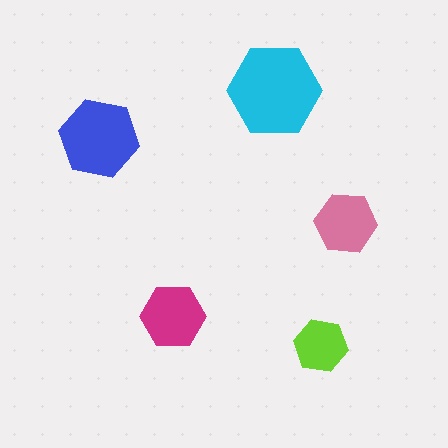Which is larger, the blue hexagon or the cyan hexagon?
The cyan one.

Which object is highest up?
The cyan hexagon is topmost.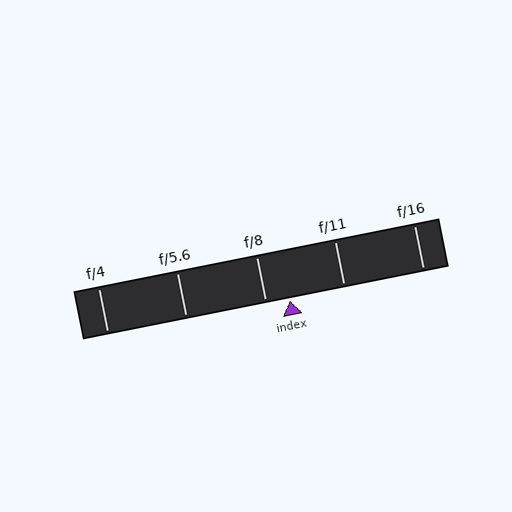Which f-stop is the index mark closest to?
The index mark is closest to f/8.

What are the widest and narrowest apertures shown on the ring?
The widest aperture shown is f/4 and the narrowest is f/16.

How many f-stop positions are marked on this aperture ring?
There are 5 f-stop positions marked.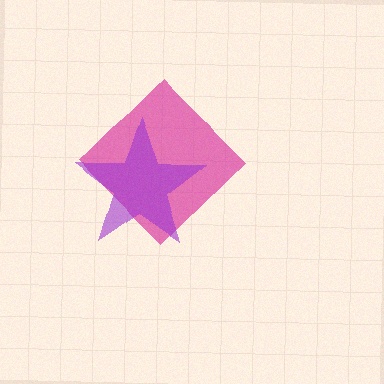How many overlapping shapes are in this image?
There are 2 overlapping shapes in the image.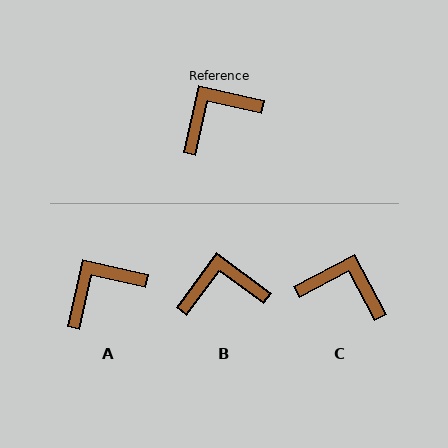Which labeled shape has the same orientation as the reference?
A.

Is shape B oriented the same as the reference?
No, it is off by about 24 degrees.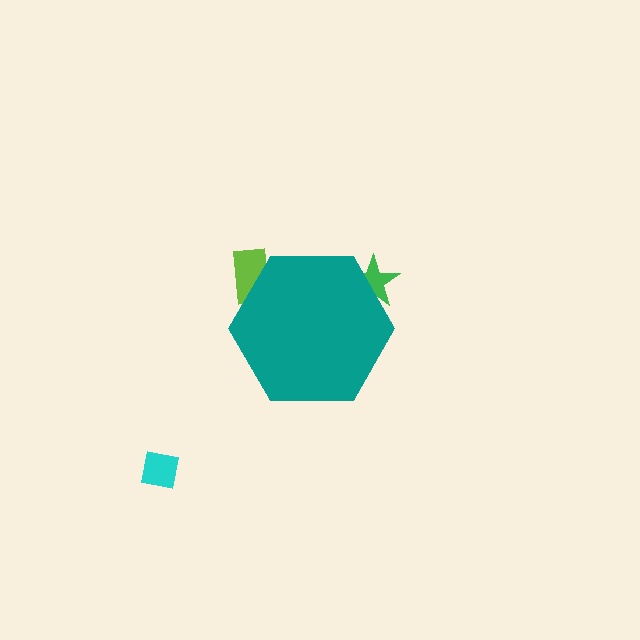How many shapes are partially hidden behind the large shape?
2 shapes are partially hidden.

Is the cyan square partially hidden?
No, the cyan square is fully visible.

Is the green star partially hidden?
Yes, the green star is partially hidden behind the teal hexagon.